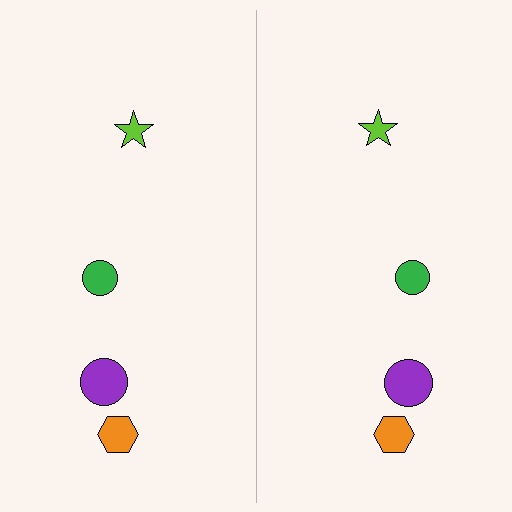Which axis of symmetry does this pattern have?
The pattern has a vertical axis of symmetry running through the center of the image.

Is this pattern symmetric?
Yes, this pattern has bilateral (reflection) symmetry.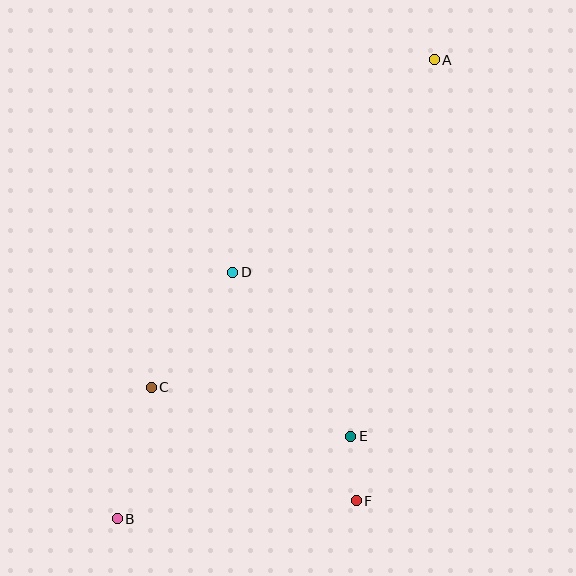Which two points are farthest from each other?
Points A and B are farthest from each other.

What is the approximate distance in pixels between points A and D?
The distance between A and D is approximately 293 pixels.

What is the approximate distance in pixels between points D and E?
The distance between D and E is approximately 202 pixels.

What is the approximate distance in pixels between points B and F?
The distance between B and F is approximately 240 pixels.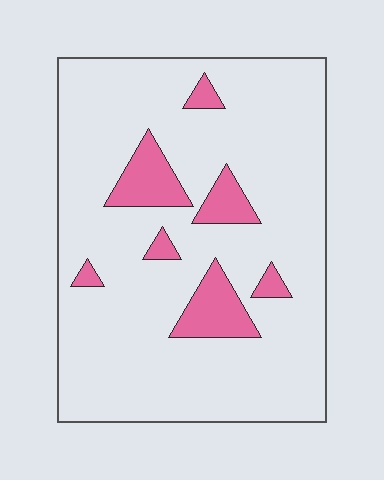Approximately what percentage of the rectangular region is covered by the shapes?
Approximately 15%.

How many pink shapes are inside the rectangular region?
7.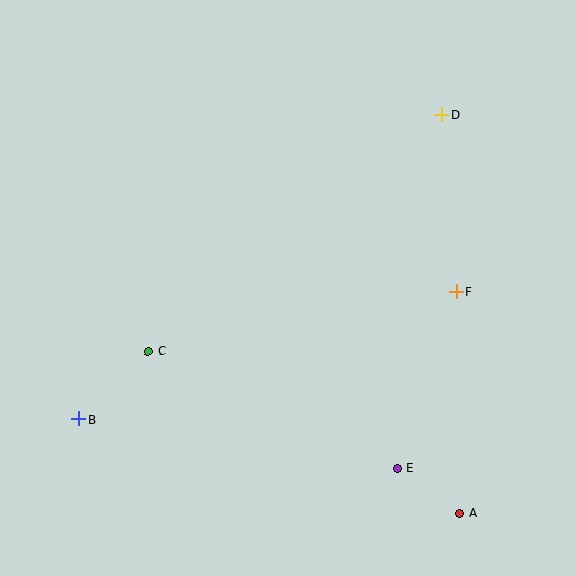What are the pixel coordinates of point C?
Point C is at (148, 351).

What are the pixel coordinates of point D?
Point D is at (442, 115).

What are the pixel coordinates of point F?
Point F is at (456, 292).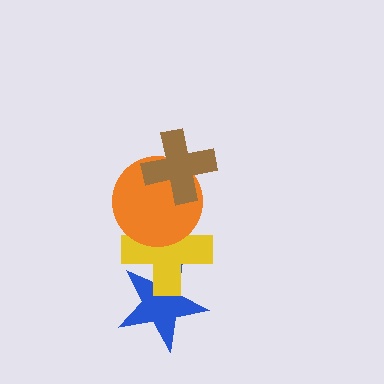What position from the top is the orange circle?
The orange circle is 2nd from the top.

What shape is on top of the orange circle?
The brown cross is on top of the orange circle.